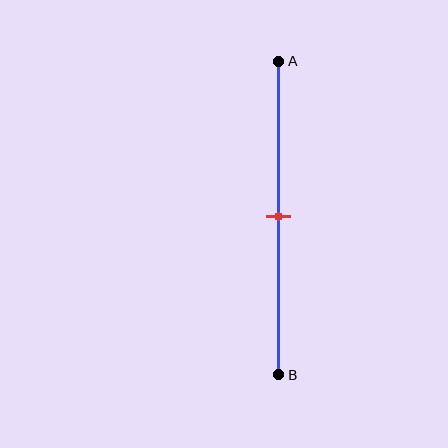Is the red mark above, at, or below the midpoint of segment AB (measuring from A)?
The red mark is approximately at the midpoint of segment AB.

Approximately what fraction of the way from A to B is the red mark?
The red mark is approximately 50% of the way from A to B.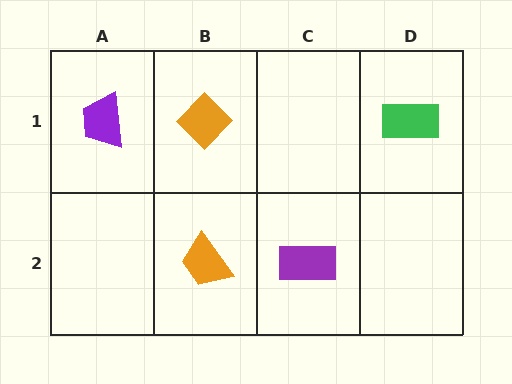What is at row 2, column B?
An orange trapezoid.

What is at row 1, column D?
A green rectangle.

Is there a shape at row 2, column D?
No, that cell is empty.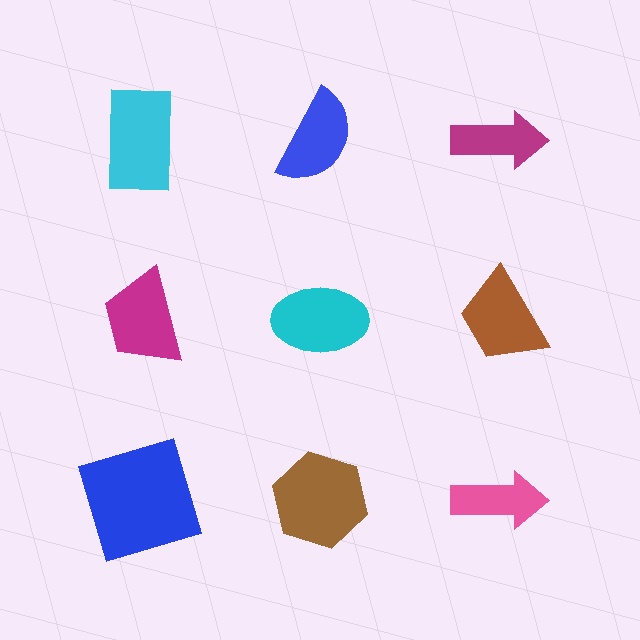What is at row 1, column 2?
A blue semicircle.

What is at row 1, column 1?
A cyan rectangle.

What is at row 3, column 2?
A brown hexagon.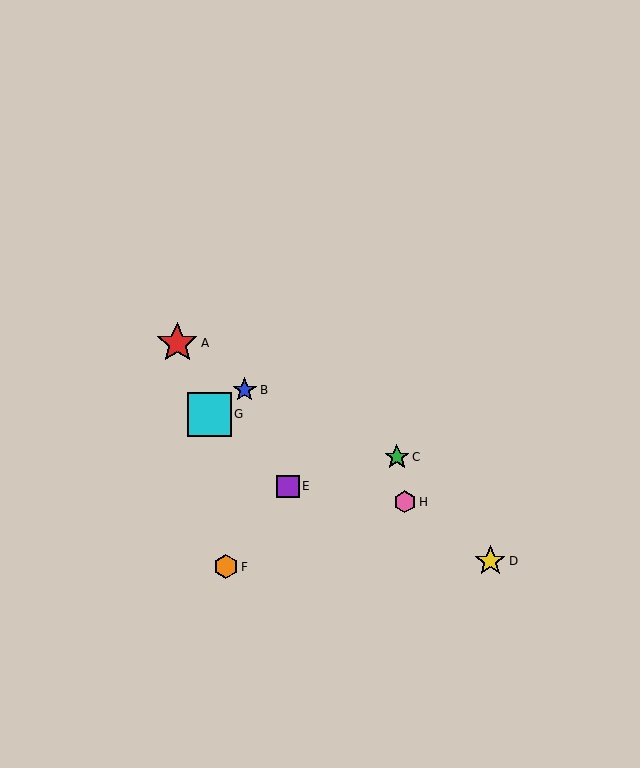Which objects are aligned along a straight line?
Objects A, B, D, H are aligned along a straight line.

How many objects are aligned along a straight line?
4 objects (A, B, D, H) are aligned along a straight line.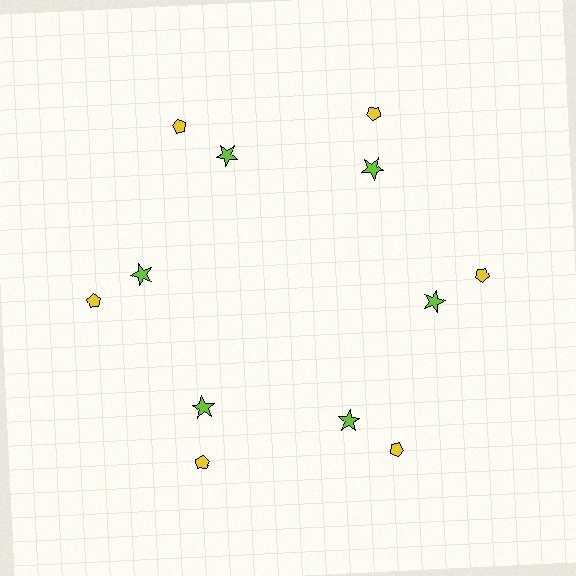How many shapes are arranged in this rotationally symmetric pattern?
There are 12 shapes, arranged in 6 groups of 2.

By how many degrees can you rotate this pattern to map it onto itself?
The pattern maps onto itself every 60 degrees of rotation.